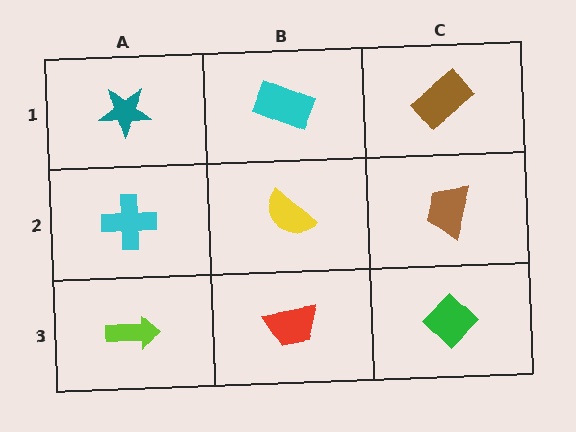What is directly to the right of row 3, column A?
A red trapezoid.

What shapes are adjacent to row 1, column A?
A cyan cross (row 2, column A), a cyan rectangle (row 1, column B).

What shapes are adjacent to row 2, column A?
A teal star (row 1, column A), a lime arrow (row 3, column A), a yellow semicircle (row 2, column B).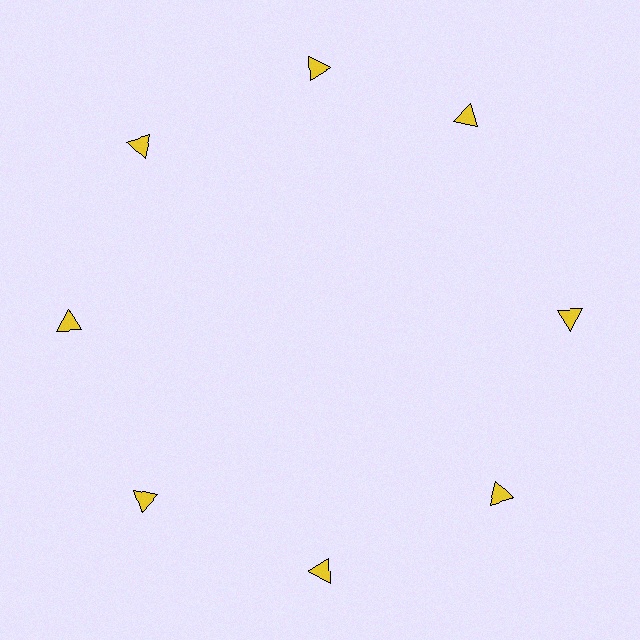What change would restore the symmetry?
The symmetry would be restored by rotating it back into even spacing with its neighbors so that all 8 triangles sit at equal angles and equal distance from the center.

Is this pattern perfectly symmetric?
No. The 8 yellow triangles are arranged in a ring, but one element near the 2 o'clock position is rotated out of alignment along the ring, breaking the 8-fold rotational symmetry.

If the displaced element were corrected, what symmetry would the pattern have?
It would have 8-fold rotational symmetry — the pattern would map onto itself every 45 degrees.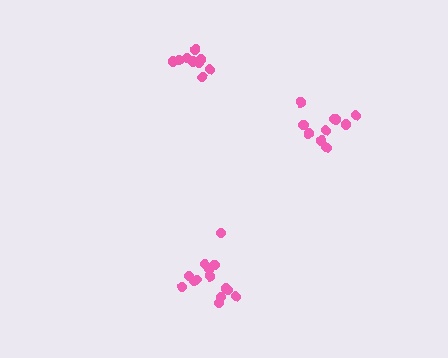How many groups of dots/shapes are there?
There are 3 groups.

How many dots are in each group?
Group 1: 14 dots, Group 2: 10 dots, Group 3: 9 dots (33 total).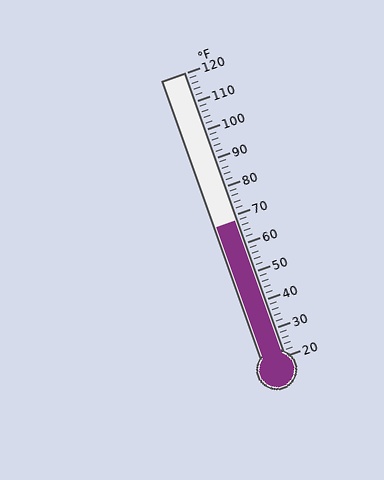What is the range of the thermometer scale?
The thermometer scale ranges from 20°F to 120°F.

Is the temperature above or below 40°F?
The temperature is above 40°F.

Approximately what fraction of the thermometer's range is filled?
The thermometer is filled to approximately 50% of its range.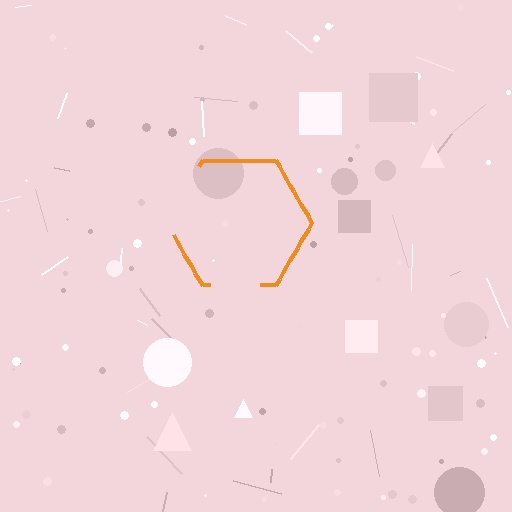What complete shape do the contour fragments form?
The contour fragments form a hexagon.